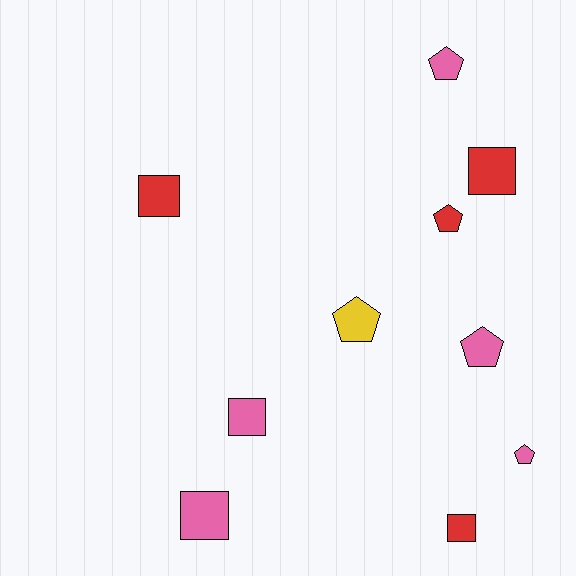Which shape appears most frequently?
Pentagon, with 5 objects.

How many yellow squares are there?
There are no yellow squares.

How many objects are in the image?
There are 10 objects.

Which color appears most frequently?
Pink, with 5 objects.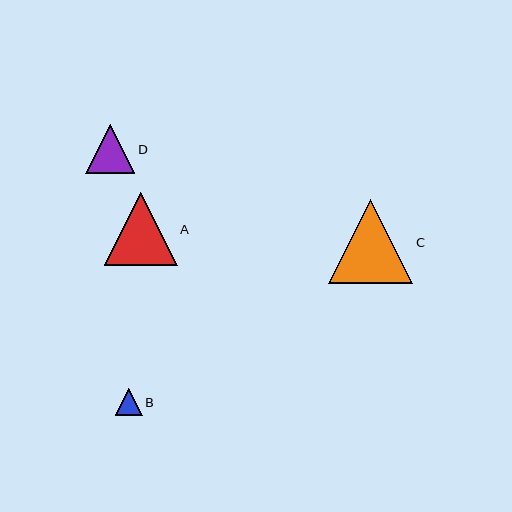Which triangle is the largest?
Triangle C is the largest with a size of approximately 84 pixels.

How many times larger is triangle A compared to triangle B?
Triangle A is approximately 2.8 times the size of triangle B.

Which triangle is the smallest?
Triangle B is the smallest with a size of approximately 27 pixels.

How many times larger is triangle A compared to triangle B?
Triangle A is approximately 2.8 times the size of triangle B.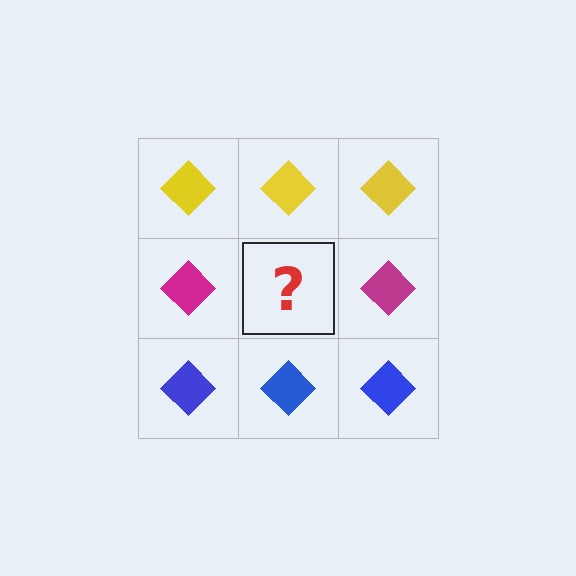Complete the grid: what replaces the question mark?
The question mark should be replaced with a magenta diamond.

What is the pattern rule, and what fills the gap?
The rule is that each row has a consistent color. The gap should be filled with a magenta diamond.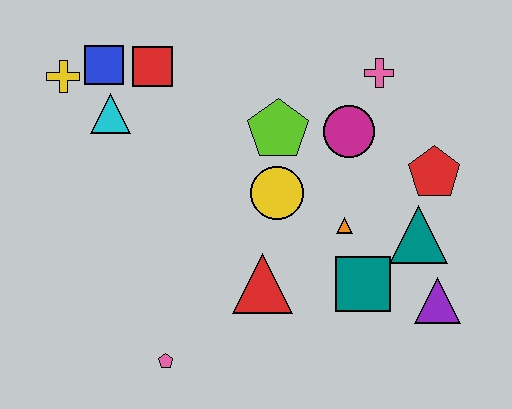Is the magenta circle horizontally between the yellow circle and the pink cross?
Yes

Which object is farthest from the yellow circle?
The yellow cross is farthest from the yellow circle.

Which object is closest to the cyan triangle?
The blue square is closest to the cyan triangle.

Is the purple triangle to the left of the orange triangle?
No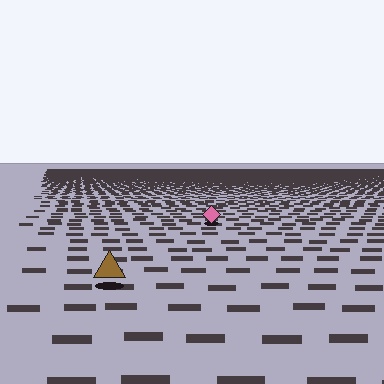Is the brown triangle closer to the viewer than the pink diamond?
Yes. The brown triangle is closer — you can tell from the texture gradient: the ground texture is coarser near it.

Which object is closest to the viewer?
The brown triangle is closest. The texture marks near it are larger and more spread out.